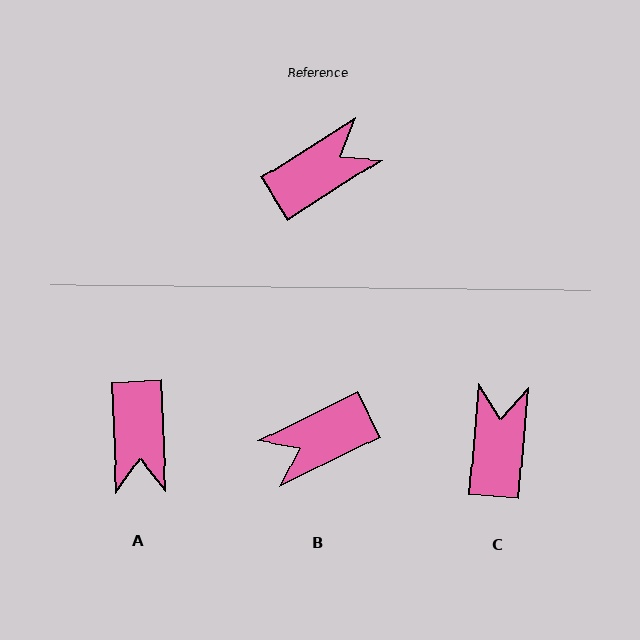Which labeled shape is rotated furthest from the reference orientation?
B, about 174 degrees away.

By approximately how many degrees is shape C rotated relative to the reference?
Approximately 53 degrees counter-clockwise.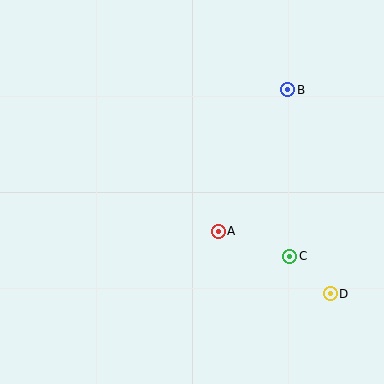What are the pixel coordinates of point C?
Point C is at (290, 256).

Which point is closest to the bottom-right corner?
Point D is closest to the bottom-right corner.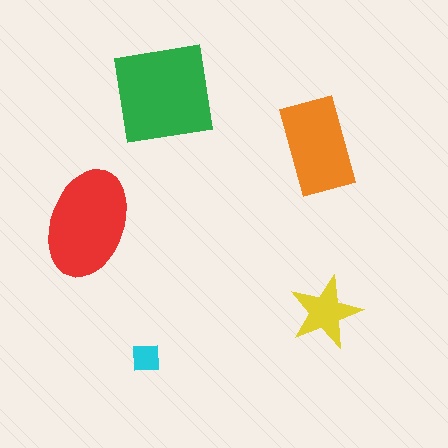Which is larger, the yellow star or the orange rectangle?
The orange rectangle.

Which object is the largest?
The green square.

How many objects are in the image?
There are 5 objects in the image.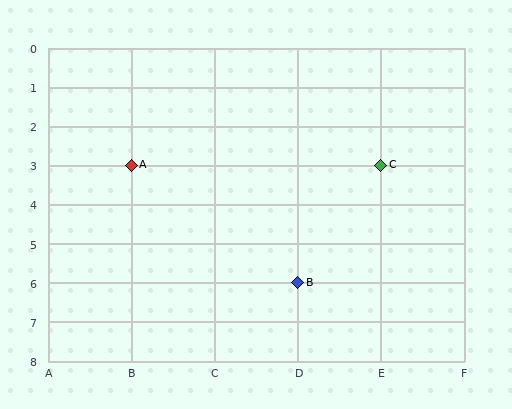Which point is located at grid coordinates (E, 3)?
Point C is at (E, 3).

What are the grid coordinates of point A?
Point A is at grid coordinates (B, 3).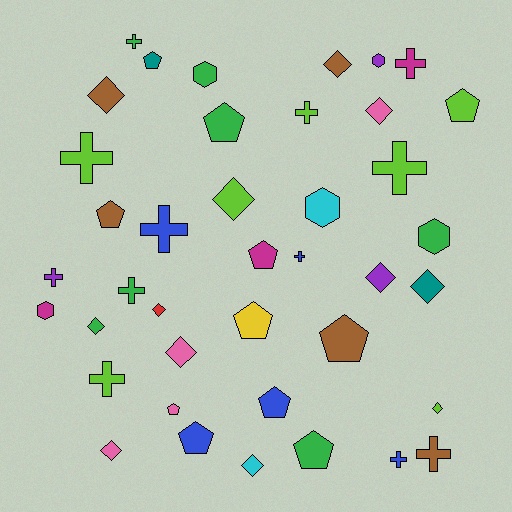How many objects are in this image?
There are 40 objects.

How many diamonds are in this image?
There are 12 diamonds.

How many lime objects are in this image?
There are 7 lime objects.